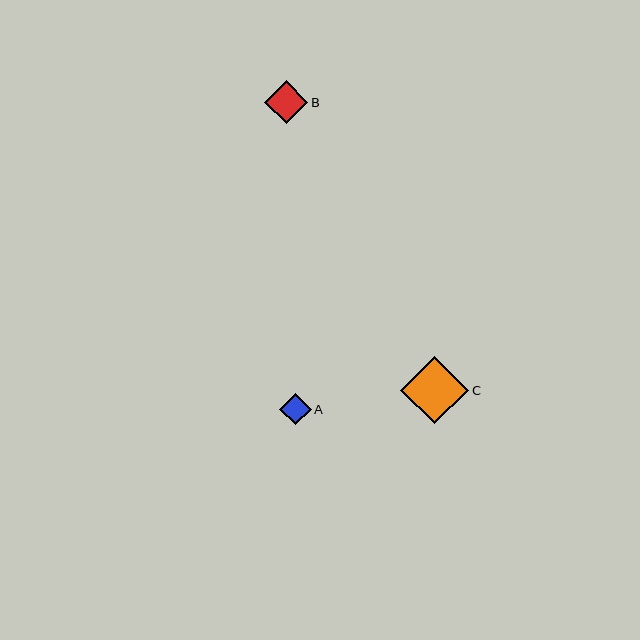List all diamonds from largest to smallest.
From largest to smallest: C, B, A.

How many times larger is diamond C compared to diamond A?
Diamond C is approximately 2.2 times the size of diamond A.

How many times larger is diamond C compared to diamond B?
Diamond C is approximately 1.6 times the size of diamond B.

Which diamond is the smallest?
Diamond A is the smallest with a size of approximately 31 pixels.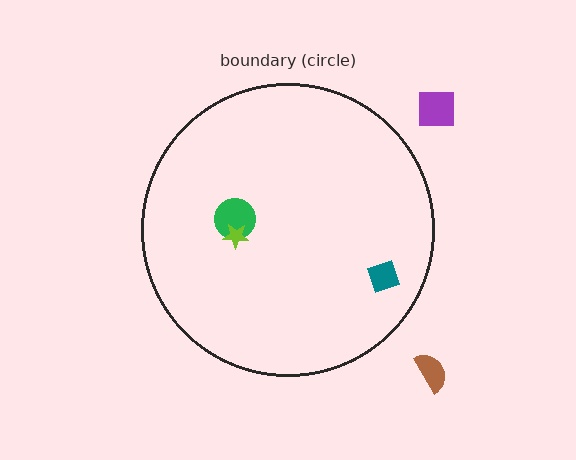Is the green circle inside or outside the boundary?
Inside.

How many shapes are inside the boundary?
3 inside, 2 outside.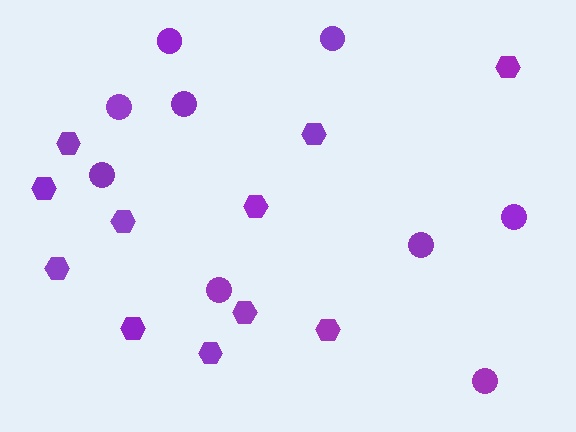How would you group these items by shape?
There are 2 groups: one group of circles (9) and one group of hexagons (11).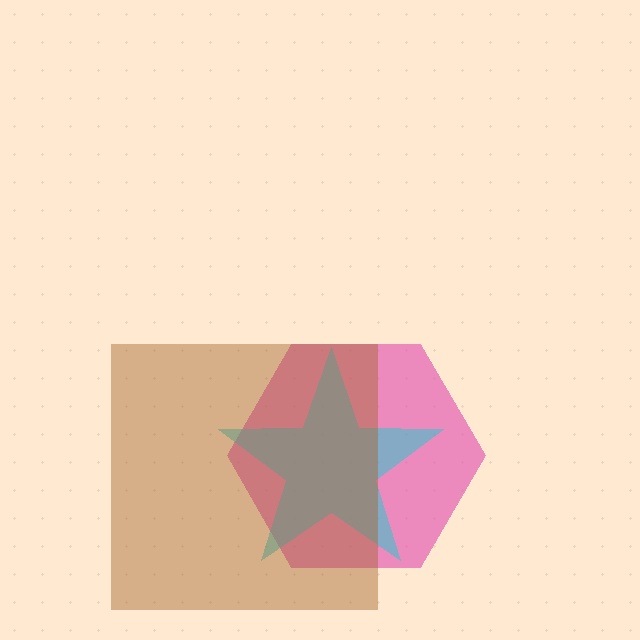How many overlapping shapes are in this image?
There are 3 overlapping shapes in the image.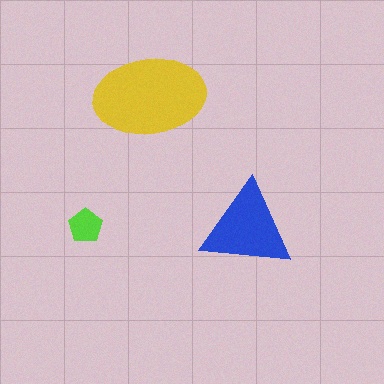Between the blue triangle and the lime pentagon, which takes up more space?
The blue triangle.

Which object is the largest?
The yellow ellipse.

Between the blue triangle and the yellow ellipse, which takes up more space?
The yellow ellipse.